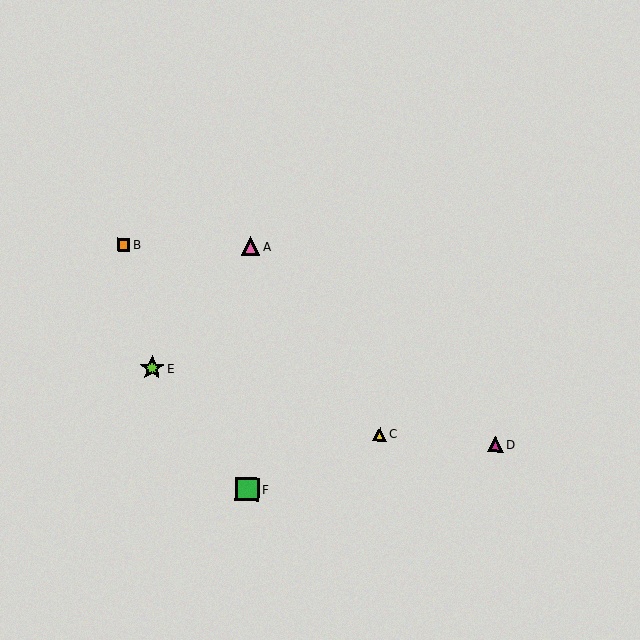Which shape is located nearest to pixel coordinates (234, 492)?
The green square (labeled F) at (247, 489) is nearest to that location.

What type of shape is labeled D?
Shape D is a magenta triangle.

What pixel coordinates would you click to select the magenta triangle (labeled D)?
Click at (495, 445) to select the magenta triangle D.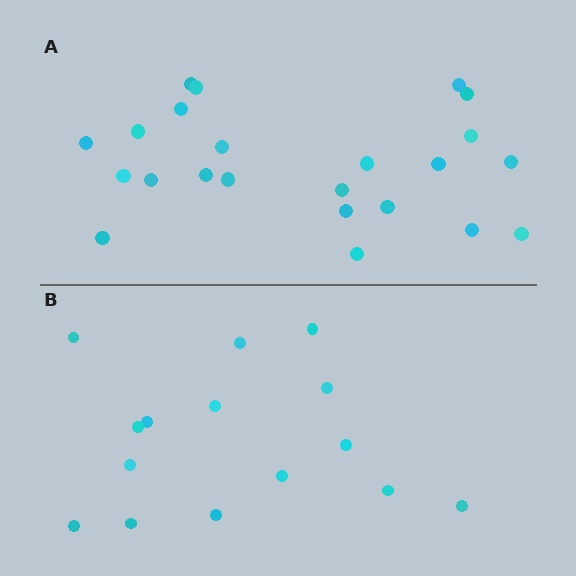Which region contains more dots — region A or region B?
Region A (the top region) has more dots.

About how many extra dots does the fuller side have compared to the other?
Region A has roughly 8 or so more dots than region B.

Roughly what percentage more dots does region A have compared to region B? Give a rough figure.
About 55% more.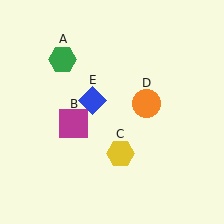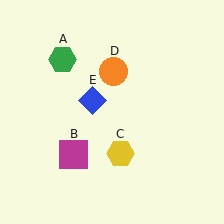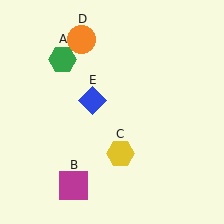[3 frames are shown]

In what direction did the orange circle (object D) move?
The orange circle (object D) moved up and to the left.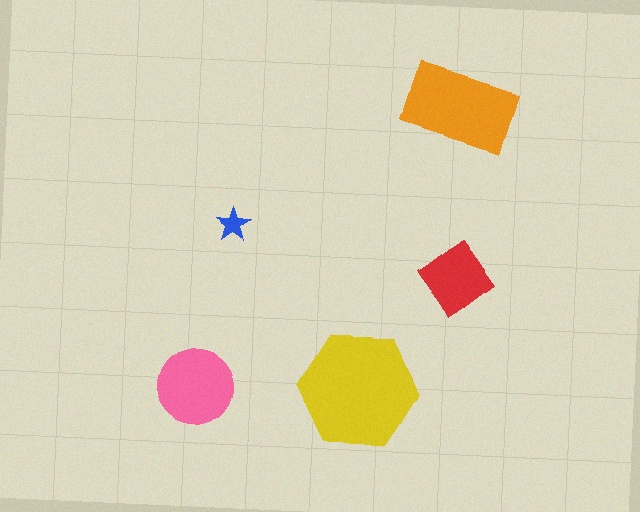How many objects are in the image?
There are 5 objects in the image.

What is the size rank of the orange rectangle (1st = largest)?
2nd.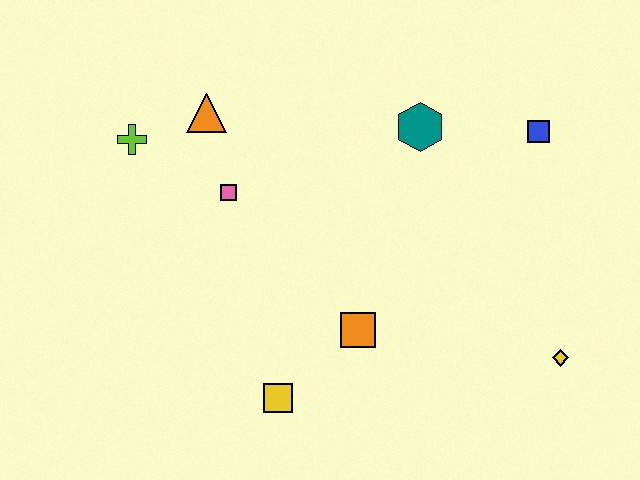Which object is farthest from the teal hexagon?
The yellow square is farthest from the teal hexagon.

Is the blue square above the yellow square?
Yes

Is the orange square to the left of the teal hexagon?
Yes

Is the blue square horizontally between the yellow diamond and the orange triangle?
Yes